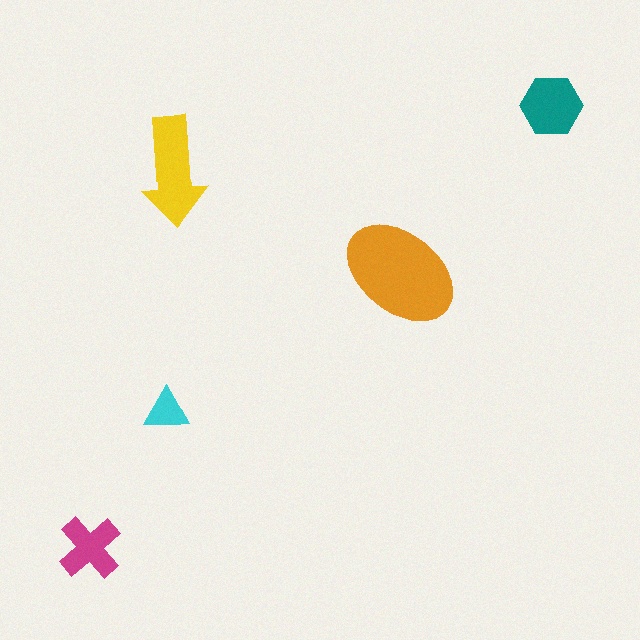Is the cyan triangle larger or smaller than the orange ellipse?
Smaller.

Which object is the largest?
The orange ellipse.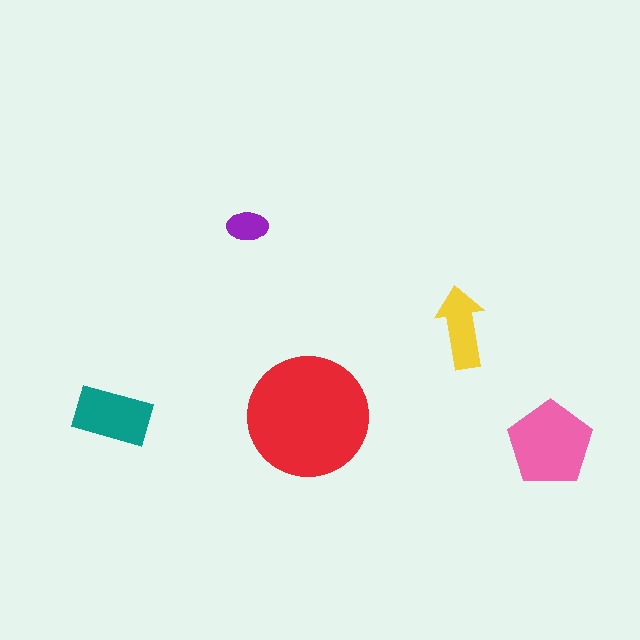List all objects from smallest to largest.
The purple ellipse, the yellow arrow, the teal rectangle, the pink pentagon, the red circle.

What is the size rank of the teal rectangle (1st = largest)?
3rd.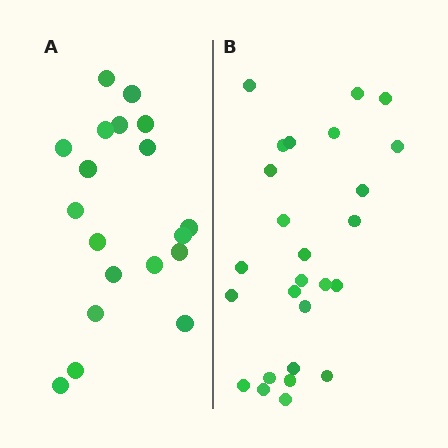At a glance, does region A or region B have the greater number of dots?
Region B (the right region) has more dots.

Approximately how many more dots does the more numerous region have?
Region B has roughly 8 or so more dots than region A.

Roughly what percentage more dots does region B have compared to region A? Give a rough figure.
About 35% more.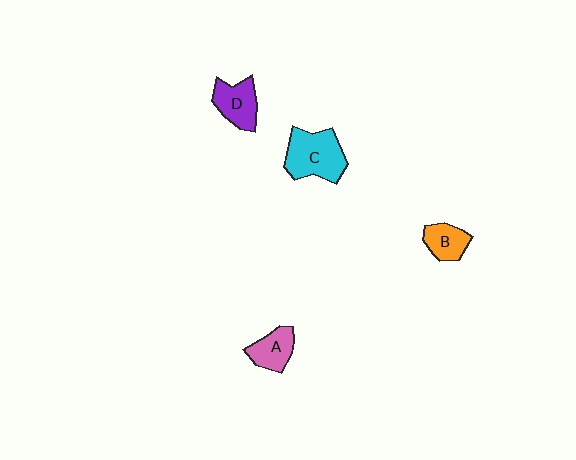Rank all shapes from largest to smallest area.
From largest to smallest: C (cyan), D (purple), A (pink), B (orange).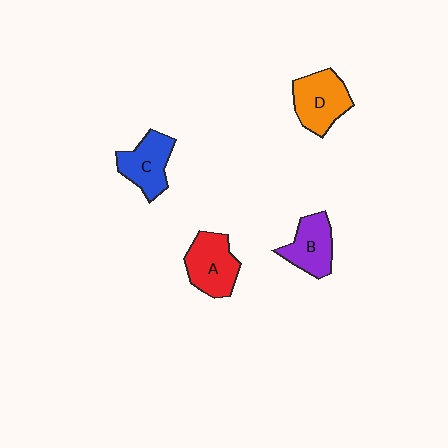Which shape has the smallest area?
Shape B (purple).